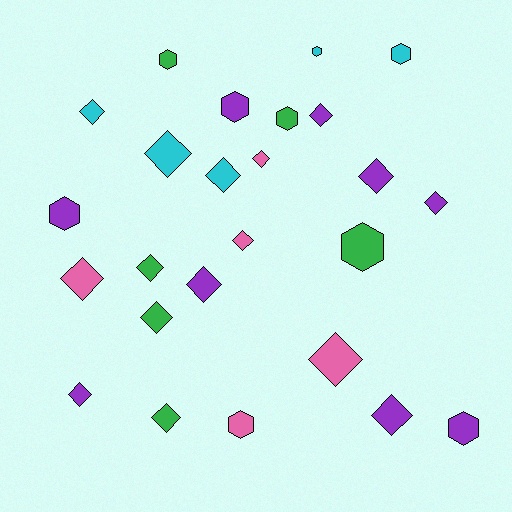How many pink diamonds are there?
There are 4 pink diamonds.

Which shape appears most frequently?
Diamond, with 16 objects.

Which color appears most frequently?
Purple, with 9 objects.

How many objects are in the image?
There are 25 objects.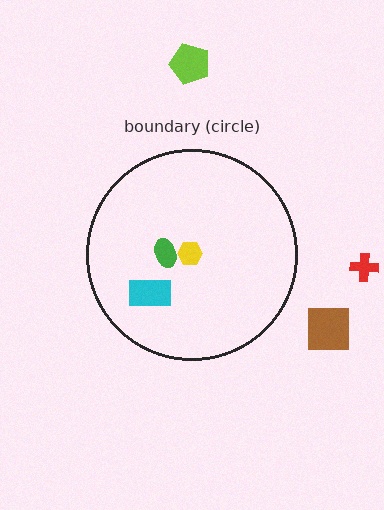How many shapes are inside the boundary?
3 inside, 3 outside.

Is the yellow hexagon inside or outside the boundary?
Inside.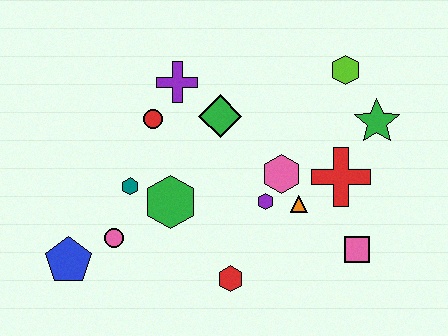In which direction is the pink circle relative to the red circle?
The pink circle is below the red circle.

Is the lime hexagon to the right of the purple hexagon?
Yes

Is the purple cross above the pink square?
Yes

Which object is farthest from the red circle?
The pink square is farthest from the red circle.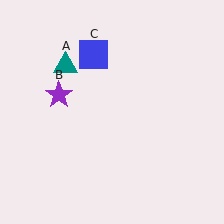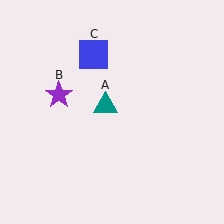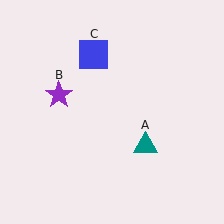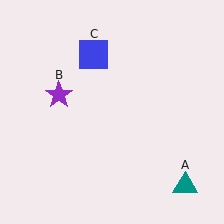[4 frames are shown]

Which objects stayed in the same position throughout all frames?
Purple star (object B) and blue square (object C) remained stationary.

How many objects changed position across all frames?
1 object changed position: teal triangle (object A).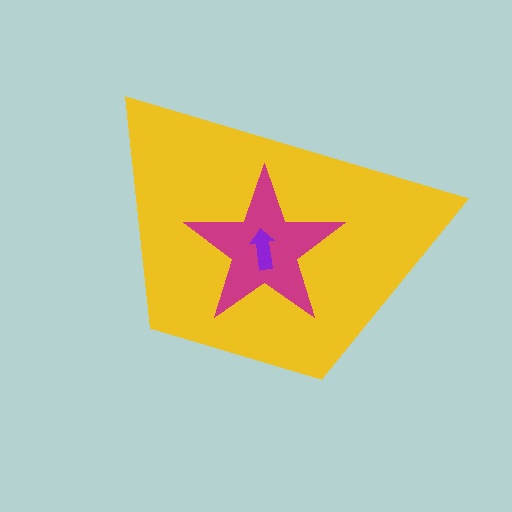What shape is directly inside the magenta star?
The purple arrow.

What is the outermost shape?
The yellow trapezoid.